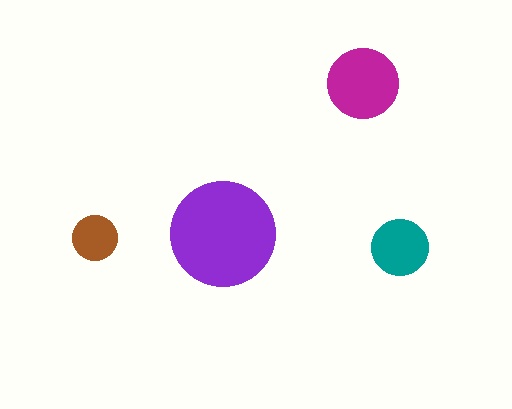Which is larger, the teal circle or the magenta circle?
The magenta one.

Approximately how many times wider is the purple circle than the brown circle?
About 2.5 times wider.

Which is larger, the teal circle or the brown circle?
The teal one.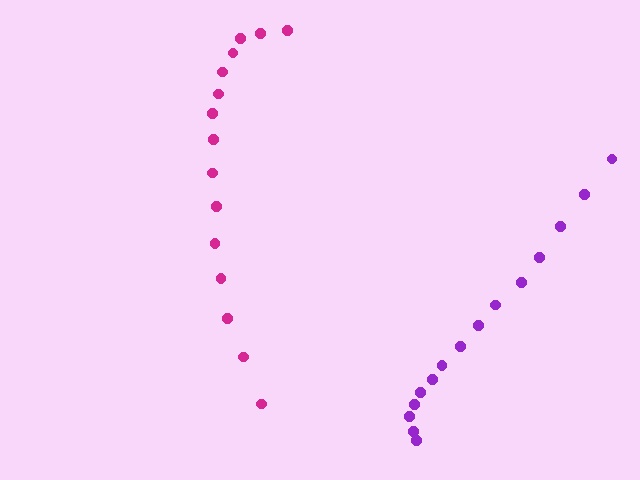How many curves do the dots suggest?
There are 2 distinct paths.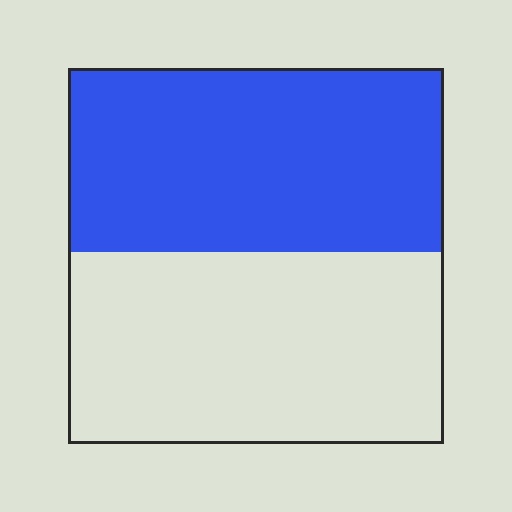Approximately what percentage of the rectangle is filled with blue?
Approximately 50%.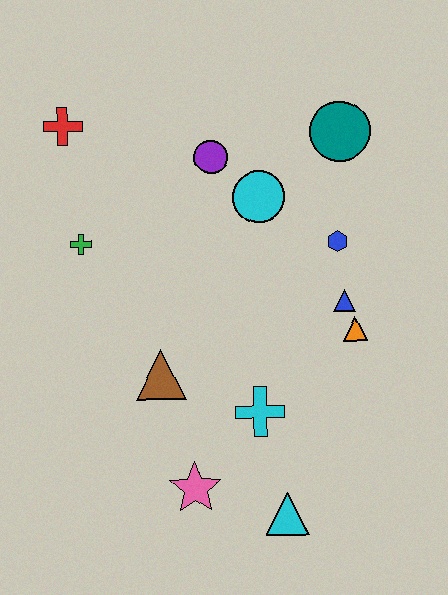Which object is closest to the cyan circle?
The purple circle is closest to the cyan circle.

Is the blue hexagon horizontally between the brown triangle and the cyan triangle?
No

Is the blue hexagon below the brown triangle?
No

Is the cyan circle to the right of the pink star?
Yes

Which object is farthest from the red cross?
The cyan triangle is farthest from the red cross.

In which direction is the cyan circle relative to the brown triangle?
The cyan circle is above the brown triangle.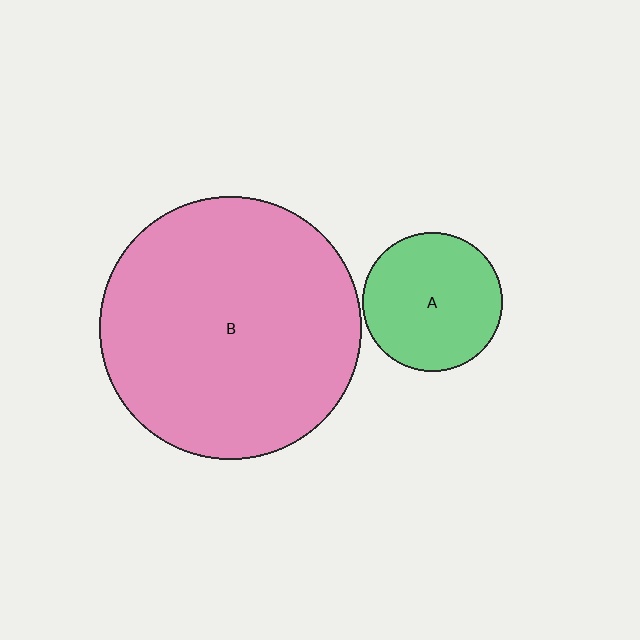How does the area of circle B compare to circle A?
Approximately 3.5 times.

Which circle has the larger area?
Circle B (pink).